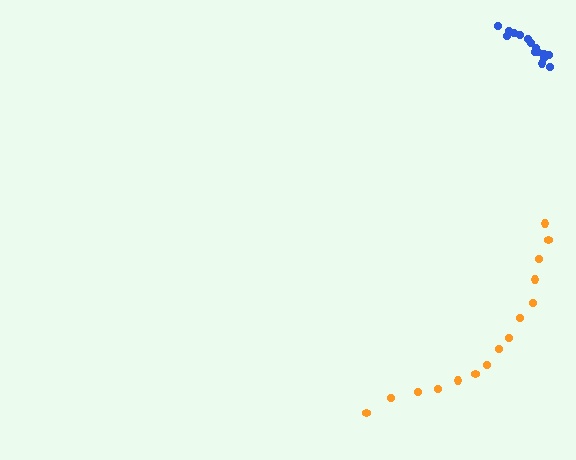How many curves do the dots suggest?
There are 2 distinct paths.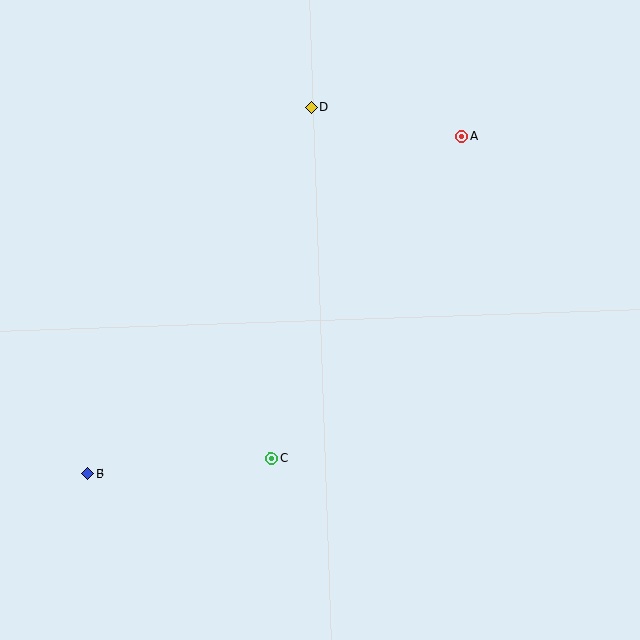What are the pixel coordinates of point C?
Point C is at (271, 459).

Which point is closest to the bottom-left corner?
Point B is closest to the bottom-left corner.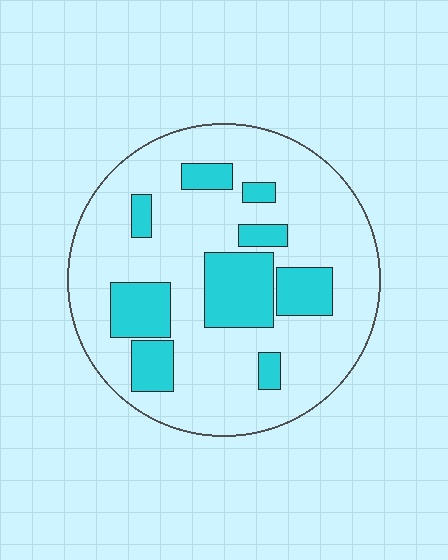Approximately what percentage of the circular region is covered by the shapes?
Approximately 25%.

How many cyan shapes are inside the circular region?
9.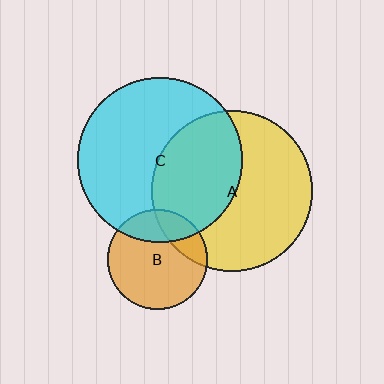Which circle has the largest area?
Circle C (cyan).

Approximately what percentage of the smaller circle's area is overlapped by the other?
Approximately 20%.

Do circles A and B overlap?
Yes.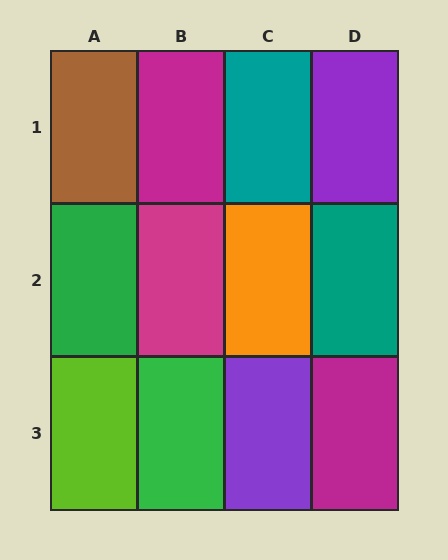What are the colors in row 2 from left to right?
Green, magenta, orange, teal.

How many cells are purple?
2 cells are purple.